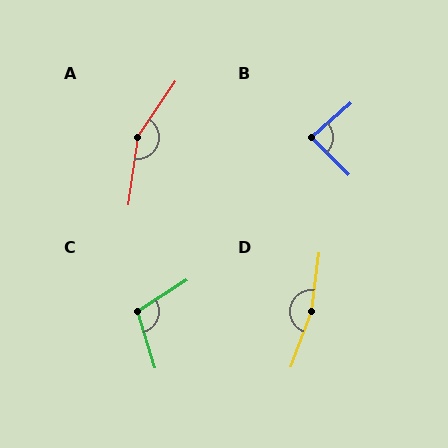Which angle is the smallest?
B, at approximately 87 degrees.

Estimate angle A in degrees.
Approximately 153 degrees.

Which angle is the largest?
D, at approximately 167 degrees.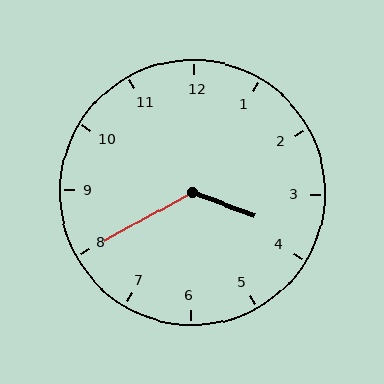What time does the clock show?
3:40.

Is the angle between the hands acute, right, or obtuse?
It is obtuse.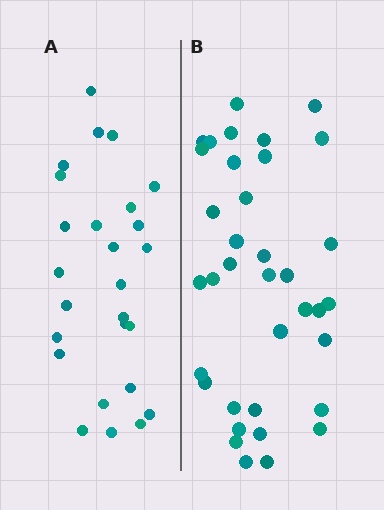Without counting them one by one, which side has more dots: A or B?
Region B (the right region) has more dots.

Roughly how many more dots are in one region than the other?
Region B has roughly 10 or so more dots than region A.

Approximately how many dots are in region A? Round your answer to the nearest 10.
About 30 dots. (The exact count is 26, which rounds to 30.)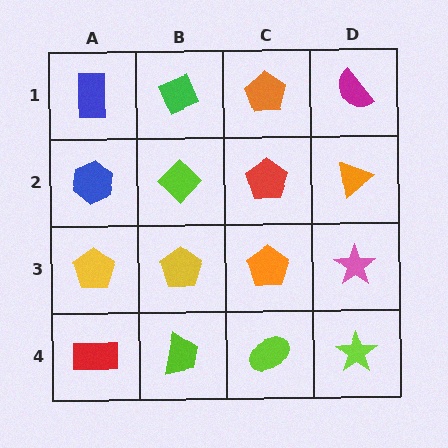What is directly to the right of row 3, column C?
A pink star.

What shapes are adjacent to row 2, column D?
A magenta semicircle (row 1, column D), a pink star (row 3, column D), a red pentagon (row 2, column C).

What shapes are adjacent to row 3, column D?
An orange triangle (row 2, column D), a lime star (row 4, column D), an orange pentagon (row 3, column C).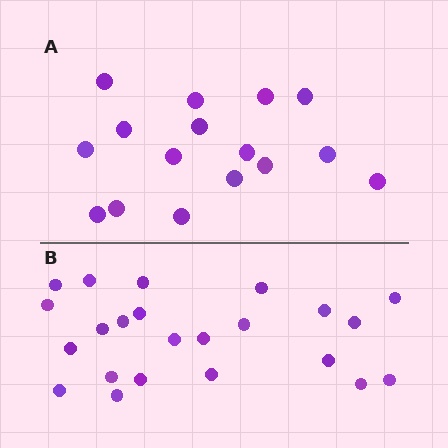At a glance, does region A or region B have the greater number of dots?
Region B (the bottom region) has more dots.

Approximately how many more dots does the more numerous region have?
Region B has roughly 8 or so more dots than region A.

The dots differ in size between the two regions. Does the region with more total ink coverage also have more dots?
No. Region A has more total ink coverage because its dots are larger, but region B actually contains more individual dots. Total area can be misleading — the number of items is what matters here.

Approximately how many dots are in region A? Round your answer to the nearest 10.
About 20 dots. (The exact count is 16, which rounds to 20.)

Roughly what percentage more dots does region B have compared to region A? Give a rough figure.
About 45% more.